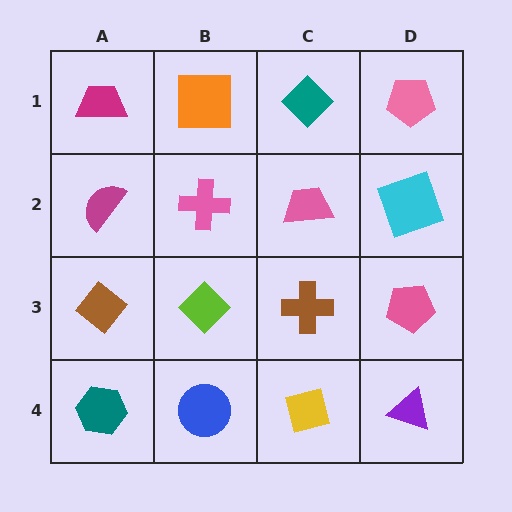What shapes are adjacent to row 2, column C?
A teal diamond (row 1, column C), a brown cross (row 3, column C), a pink cross (row 2, column B), a cyan square (row 2, column D).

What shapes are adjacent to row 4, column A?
A brown diamond (row 3, column A), a blue circle (row 4, column B).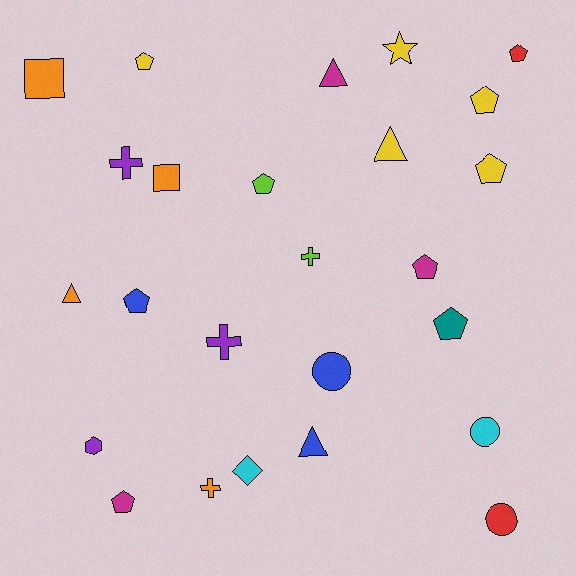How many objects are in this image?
There are 25 objects.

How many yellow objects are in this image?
There are 5 yellow objects.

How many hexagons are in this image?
There is 1 hexagon.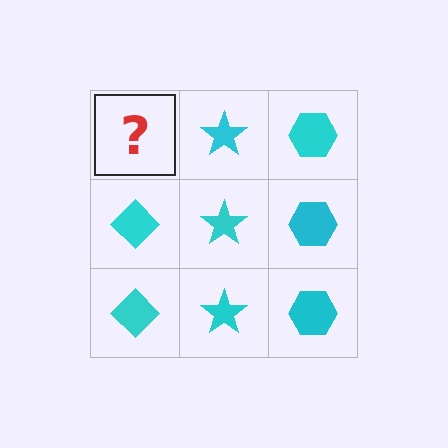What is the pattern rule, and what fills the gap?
The rule is that each column has a consistent shape. The gap should be filled with a cyan diamond.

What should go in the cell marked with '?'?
The missing cell should contain a cyan diamond.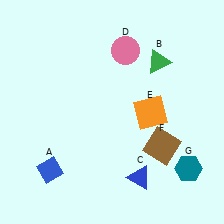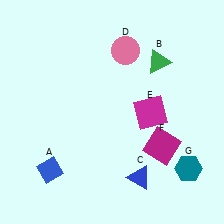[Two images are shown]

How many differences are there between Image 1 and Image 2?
There are 2 differences between the two images.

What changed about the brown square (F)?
In Image 1, F is brown. In Image 2, it changed to magenta.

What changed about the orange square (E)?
In Image 1, E is orange. In Image 2, it changed to magenta.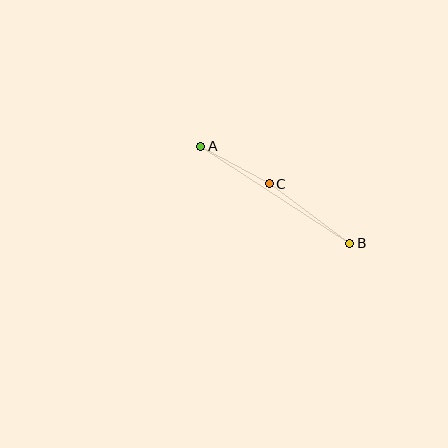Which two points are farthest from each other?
Points A and B are farthest from each other.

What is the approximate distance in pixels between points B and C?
The distance between B and C is approximately 100 pixels.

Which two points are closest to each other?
Points A and C are closest to each other.